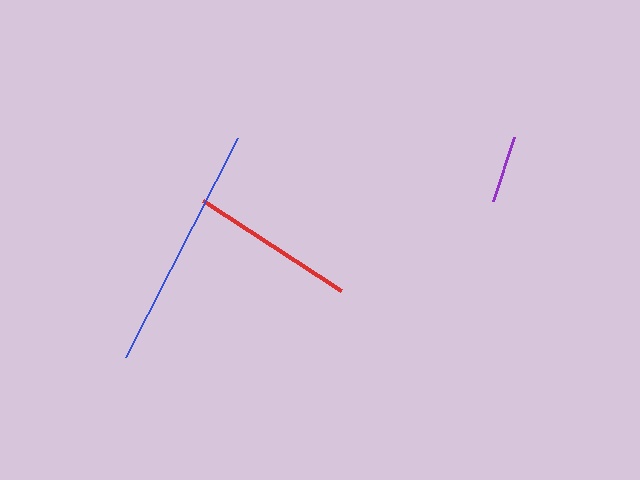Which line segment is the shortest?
The purple line is the shortest at approximately 67 pixels.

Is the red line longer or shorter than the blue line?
The blue line is longer than the red line.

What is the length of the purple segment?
The purple segment is approximately 67 pixels long.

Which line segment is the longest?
The blue line is the longest at approximately 246 pixels.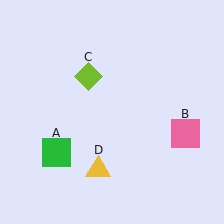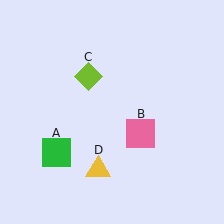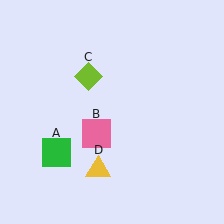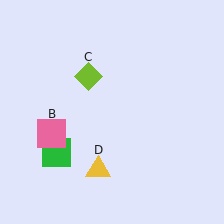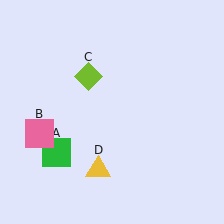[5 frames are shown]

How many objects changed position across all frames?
1 object changed position: pink square (object B).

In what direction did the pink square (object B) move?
The pink square (object B) moved left.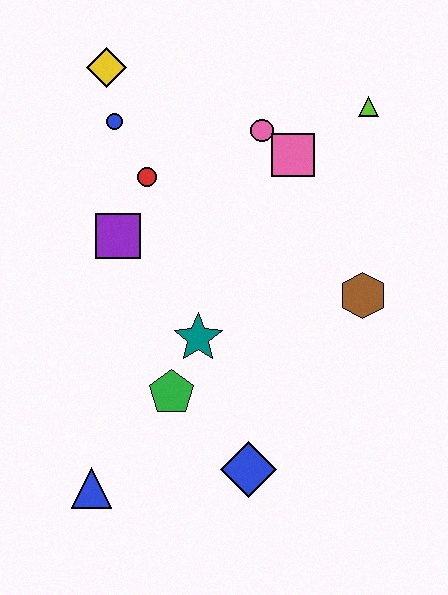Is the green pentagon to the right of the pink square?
No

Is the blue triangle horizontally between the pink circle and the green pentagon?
No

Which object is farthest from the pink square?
The blue triangle is farthest from the pink square.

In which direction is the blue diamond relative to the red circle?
The blue diamond is below the red circle.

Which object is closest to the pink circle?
The pink square is closest to the pink circle.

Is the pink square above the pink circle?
No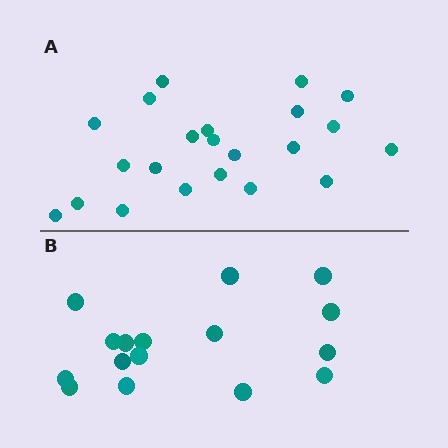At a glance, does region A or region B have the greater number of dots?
Region A (the top region) has more dots.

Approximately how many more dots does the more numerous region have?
Region A has about 6 more dots than region B.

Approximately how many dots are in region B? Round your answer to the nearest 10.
About 20 dots. (The exact count is 16, which rounds to 20.)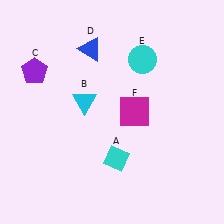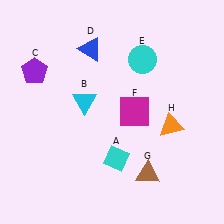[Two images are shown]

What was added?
A brown triangle (G), an orange triangle (H) were added in Image 2.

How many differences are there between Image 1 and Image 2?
There are 2 differences between the two images.